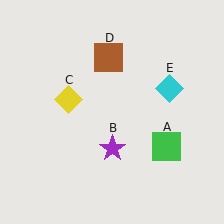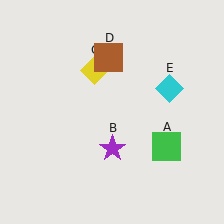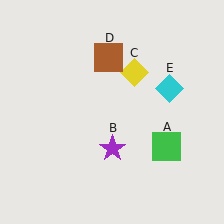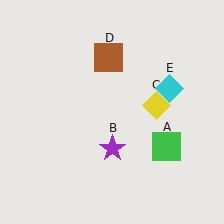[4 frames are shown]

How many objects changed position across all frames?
1 object changed position: yellow diamond (object C).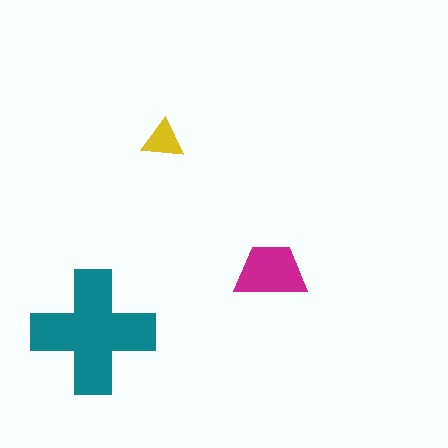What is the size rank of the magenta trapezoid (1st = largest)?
2nd.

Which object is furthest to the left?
The teal cross is leftmost.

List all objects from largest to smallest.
The teal cross, the magenta trapezoid, the yellow triangle.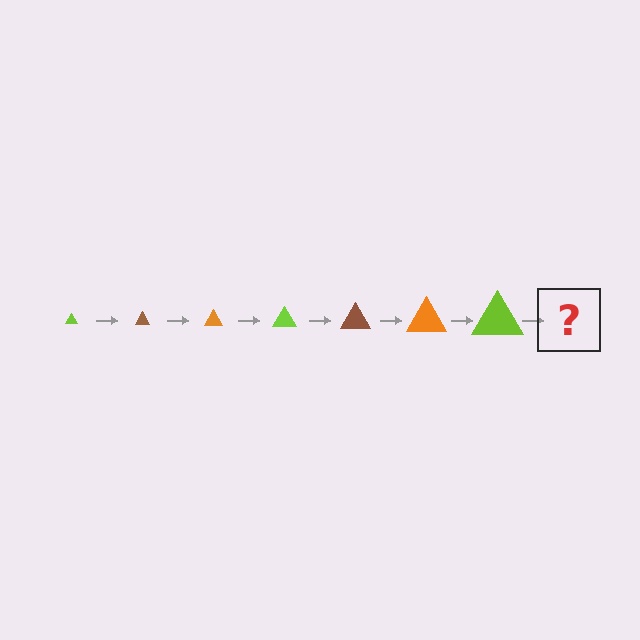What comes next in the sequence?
The next element should be a brown triangle, larger than the previous one.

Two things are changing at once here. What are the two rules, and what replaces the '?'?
The two rules are that the triangle grows larger each step and the color cycles through lime, brown, and orange. The '?' should be a brown triangle, larger than the previous one.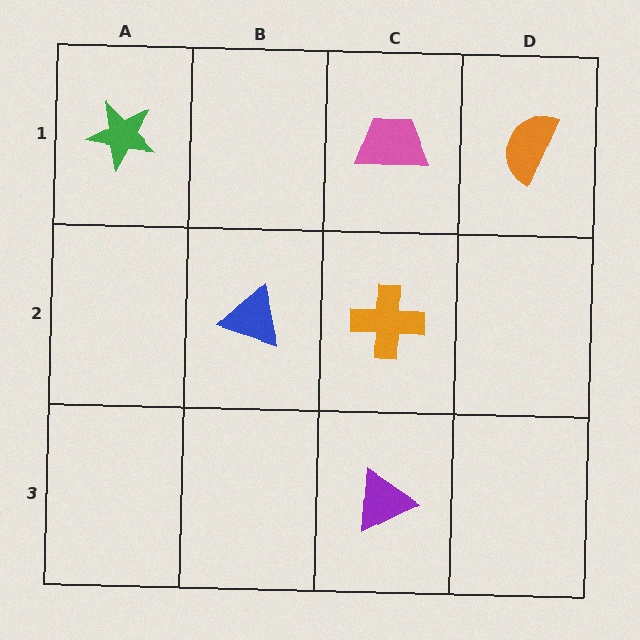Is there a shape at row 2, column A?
No, that cell is empty.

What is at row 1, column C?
A pink trapezoid.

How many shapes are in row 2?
2 shapes.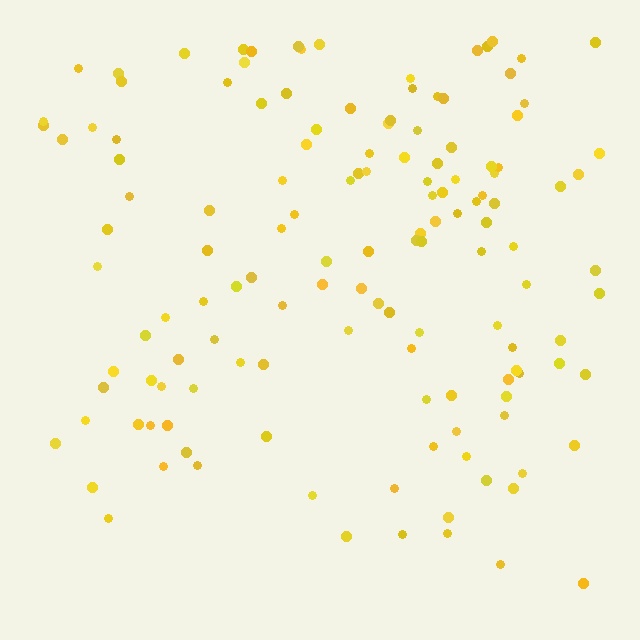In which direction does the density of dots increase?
From bottom to top, with the top side densest.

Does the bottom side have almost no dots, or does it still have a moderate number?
Still a moderate number, just noticeably fewer than the top.